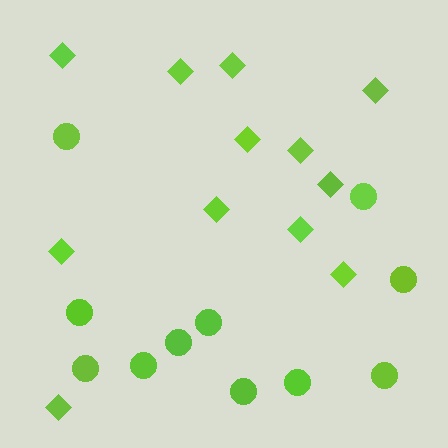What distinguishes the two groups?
There are 2 groups: one group of circles (11) and one group of diamonds (12).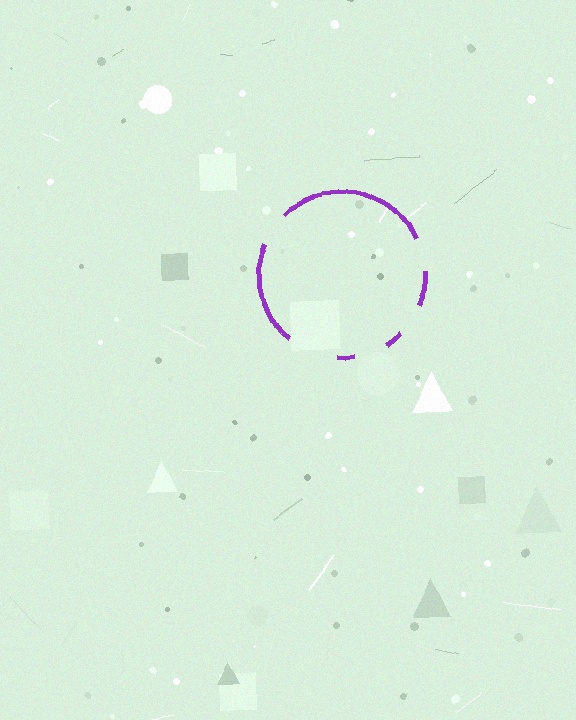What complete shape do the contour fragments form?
The contour fragments form a circle.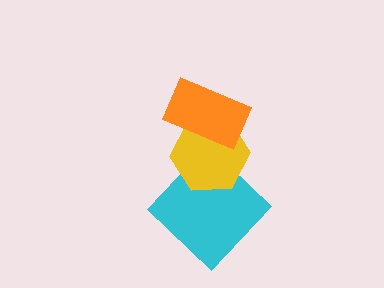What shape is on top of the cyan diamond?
The yellow hexagon is on top of the cyan diamond.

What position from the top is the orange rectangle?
The orange rectangle is 1st from the top.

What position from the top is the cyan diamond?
The cyan diamond is 3rd from the top.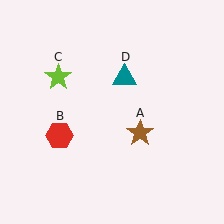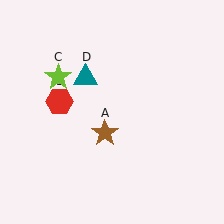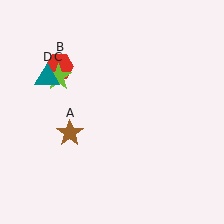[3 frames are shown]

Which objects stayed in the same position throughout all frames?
Lime star (object C) remained stationary.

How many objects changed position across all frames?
3 objects changed position: brown star (object A), red hexagon (object B), teal triangle (object D).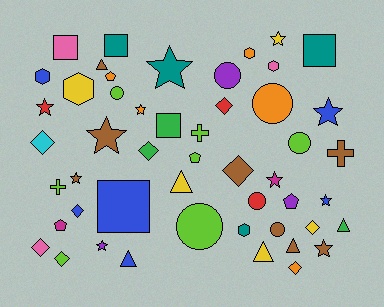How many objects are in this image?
There are 50 objects.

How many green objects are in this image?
There are 3 green objects.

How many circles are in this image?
There are 7 circles.